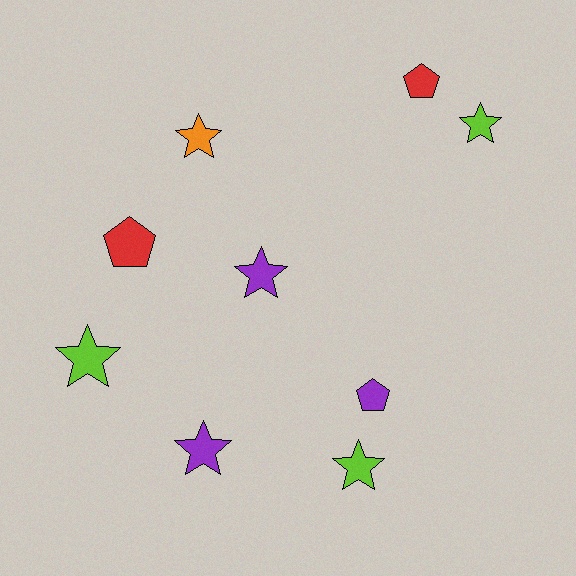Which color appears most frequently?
Lime, with 3 objects.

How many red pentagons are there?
There are 2 red pentagons.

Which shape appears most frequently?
Star, with 6 objects.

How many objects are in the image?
There are 9 objects.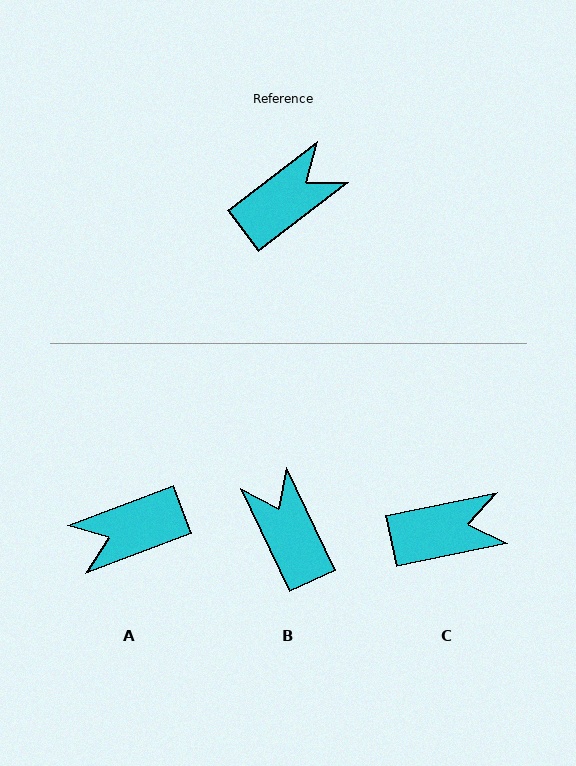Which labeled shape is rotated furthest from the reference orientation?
A, about 163 degrees away.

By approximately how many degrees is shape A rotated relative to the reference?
Approximately 163 degrees counter-clockwise.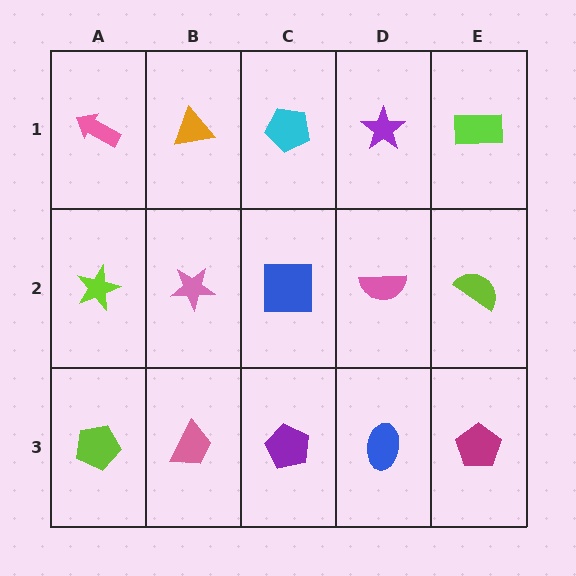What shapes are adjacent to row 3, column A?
A lime star (row 2, column A), a pink trapezoid (row 3, column B).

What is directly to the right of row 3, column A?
A pink trapezoid.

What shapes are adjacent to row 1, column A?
A lime star (row 2, column A), an orange triangle (row 1, column B).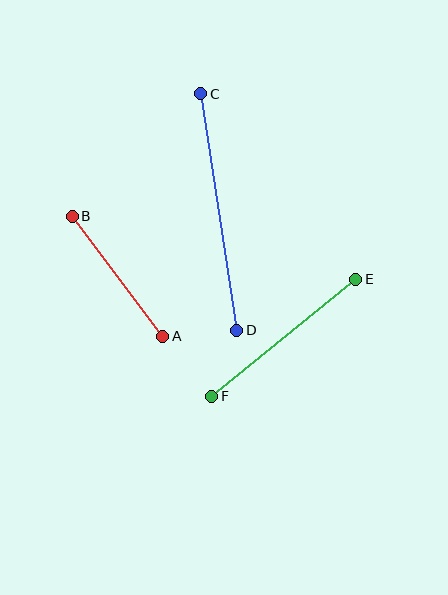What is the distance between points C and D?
The distance is approximately 240 pixels.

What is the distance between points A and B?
The distance is approximately 150 pixels.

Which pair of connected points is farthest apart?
Points C and D are farthest apart.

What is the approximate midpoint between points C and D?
The midpoint is at approximately (219, 212) pixels.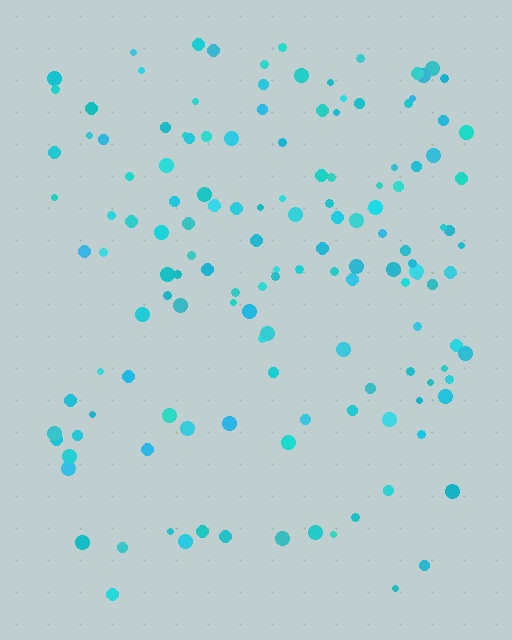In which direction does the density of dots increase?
From bottom to top, with the top side densest.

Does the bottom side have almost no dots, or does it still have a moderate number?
Still a moderate number, just noticeably fewer than the top.